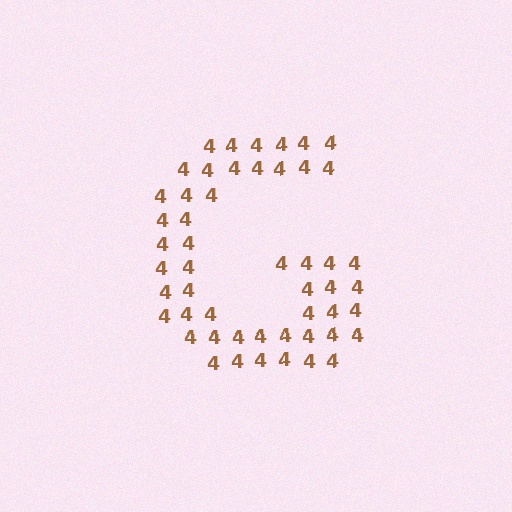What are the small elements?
The small elements are digit 4's.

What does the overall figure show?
The overall figure shows the letter G.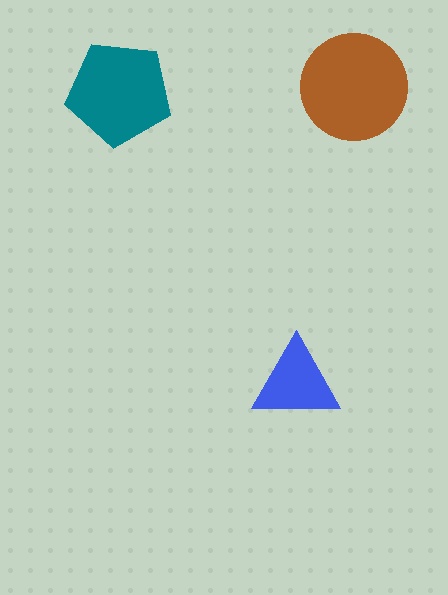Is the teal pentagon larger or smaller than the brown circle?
Smaller.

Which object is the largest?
The brown circle.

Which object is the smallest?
The blue triangle.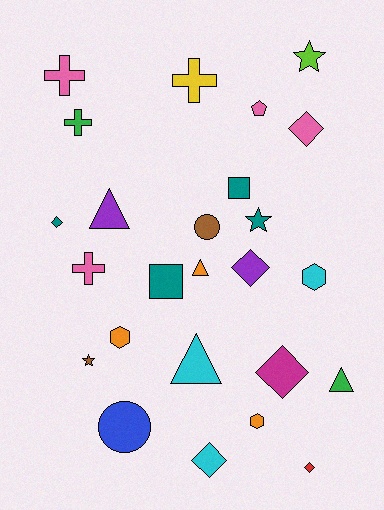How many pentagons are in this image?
There is 1 pentagon.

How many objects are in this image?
There are 25 objects.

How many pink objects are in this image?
There are 4 pink objects.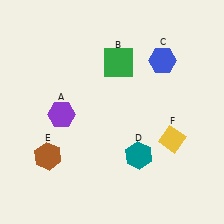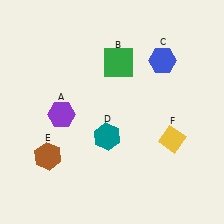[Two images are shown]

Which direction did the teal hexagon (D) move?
The teal hexagon (D) moved left.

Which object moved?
The teal hexagon (D) moved left.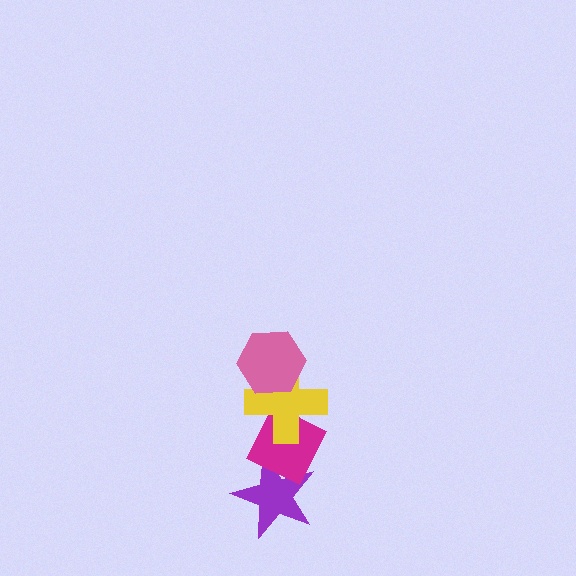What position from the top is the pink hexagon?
The pink hexagon is 1st from the top.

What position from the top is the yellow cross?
The yellow cross is 2nd from the top.